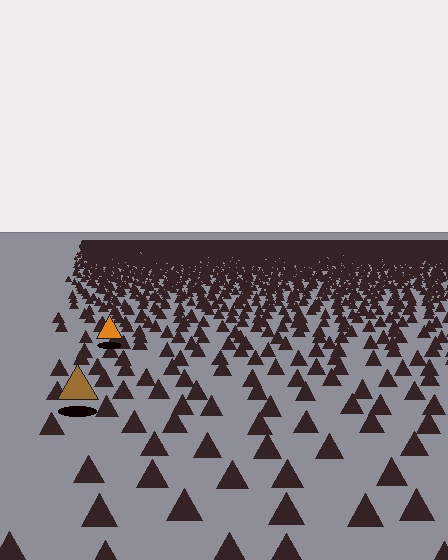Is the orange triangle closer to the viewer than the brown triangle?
No. The brown triangle is closer — you can tell from the texture gradient: the ground texture is coarser near it.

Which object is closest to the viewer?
The brown triangle is closest. The texture marks near it are larger and more spread out.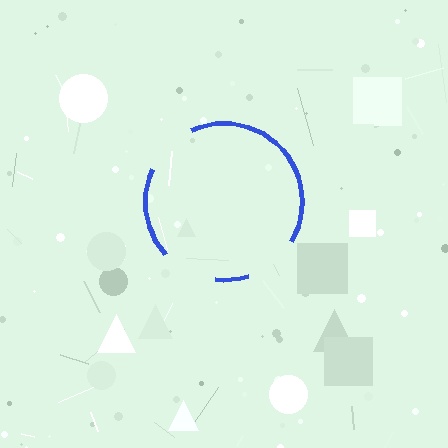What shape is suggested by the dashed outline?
The dashed outline suggests a circle.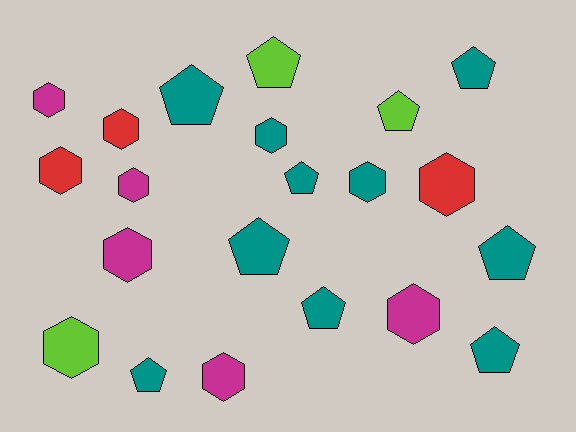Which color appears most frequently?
Teal, with 10 objects.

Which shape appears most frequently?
Hexagon, with 11 objects.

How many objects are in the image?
There are 21 objects.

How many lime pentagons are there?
There are 2 lime pentagons.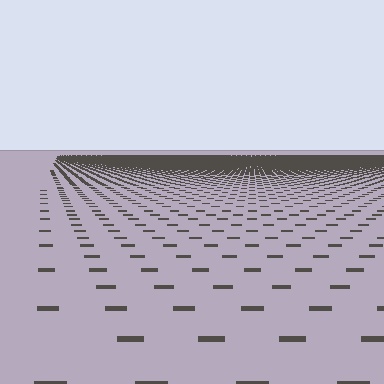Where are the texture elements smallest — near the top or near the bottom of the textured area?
Near the top.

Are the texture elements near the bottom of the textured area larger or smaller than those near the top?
Larger. Near the bottom, elements are closer to the viewer and appear at a bigger on-screen size.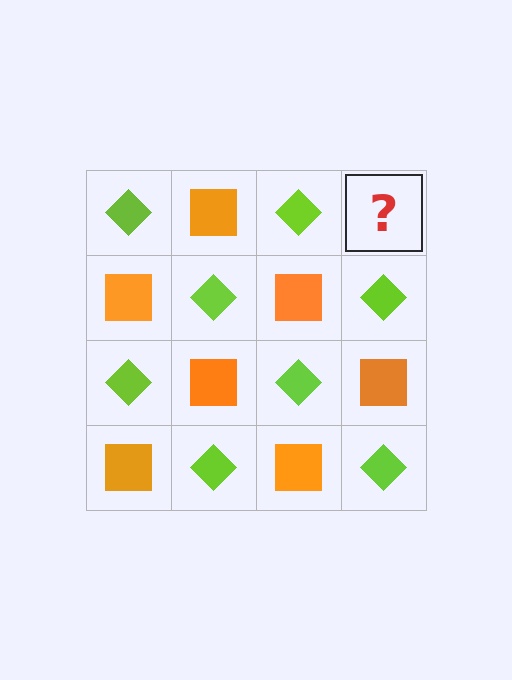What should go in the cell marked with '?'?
The missing cell should contain an orange square.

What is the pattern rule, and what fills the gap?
The rule is that it alternates lime diamond and orange square in a checkerboard pattern. The gap should be filled with an orange square.